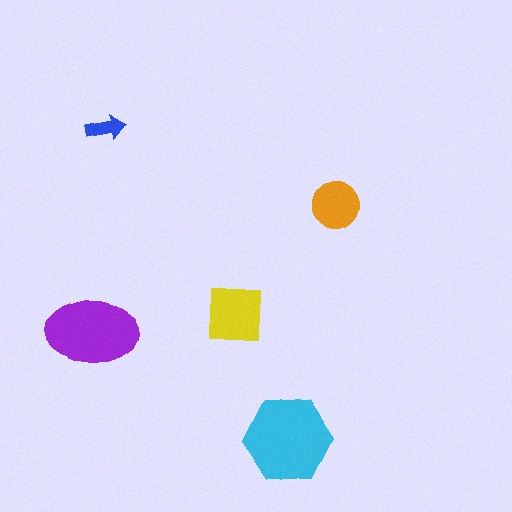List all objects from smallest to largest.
The blue arrow, the orange circle, the yellow square, the purple ellipse, the cyan hexagon.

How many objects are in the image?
There are 5 objects in the image.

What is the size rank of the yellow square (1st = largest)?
3rd.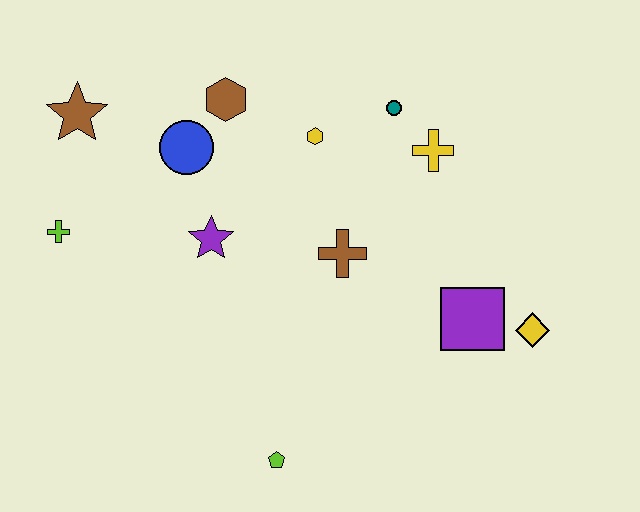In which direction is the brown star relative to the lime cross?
The brown star is above the lime cross.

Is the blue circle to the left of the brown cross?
Yes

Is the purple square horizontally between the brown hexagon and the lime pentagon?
No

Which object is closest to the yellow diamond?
The purple square is closest to the yellow diamond.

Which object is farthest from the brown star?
The yellow diamond is farthest from the brown star.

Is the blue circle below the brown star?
Yes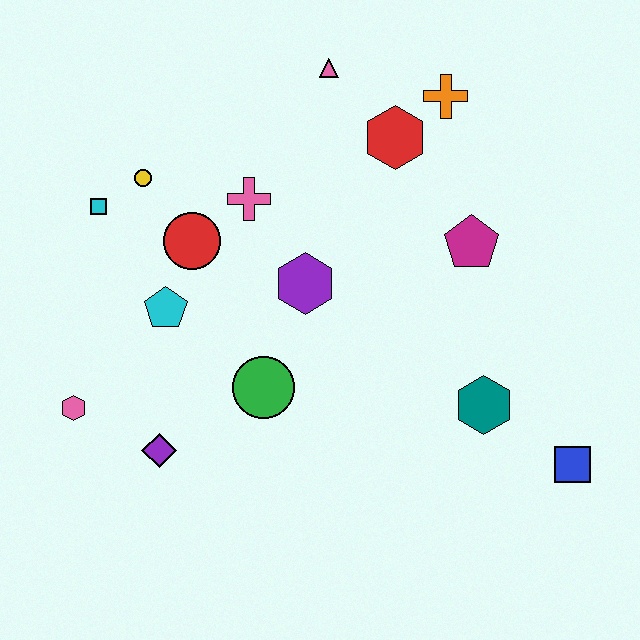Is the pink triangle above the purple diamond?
Yes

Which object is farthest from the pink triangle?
The blue square is farthest from the pink triangle.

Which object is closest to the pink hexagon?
The purple diamond is closest to the pink hexagon.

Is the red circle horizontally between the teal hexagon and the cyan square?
Yes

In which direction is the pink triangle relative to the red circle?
The pink triangle is above the red circle.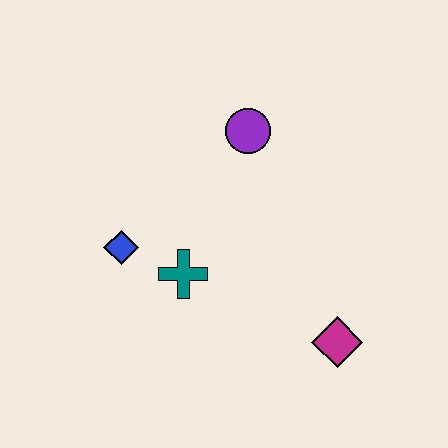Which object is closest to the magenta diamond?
The teal cross is closest to the magenta diamond.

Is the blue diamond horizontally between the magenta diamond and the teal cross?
No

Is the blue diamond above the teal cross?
Yes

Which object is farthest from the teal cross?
The magenta diamond is farthest from the teal cross.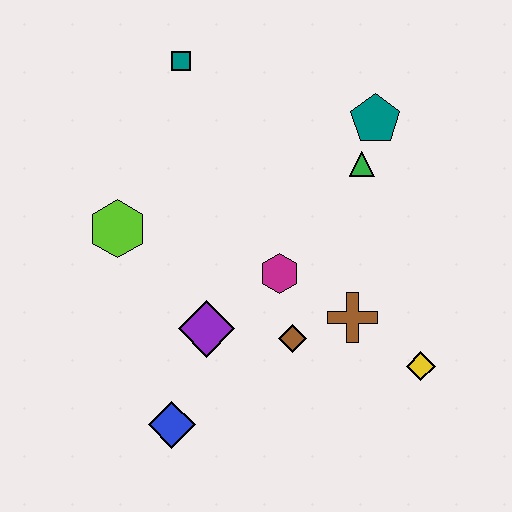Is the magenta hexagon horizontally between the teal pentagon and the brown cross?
No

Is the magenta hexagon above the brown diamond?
Yes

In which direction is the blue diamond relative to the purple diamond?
The blue diamond is below the purple diamond.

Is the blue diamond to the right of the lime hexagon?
Yes